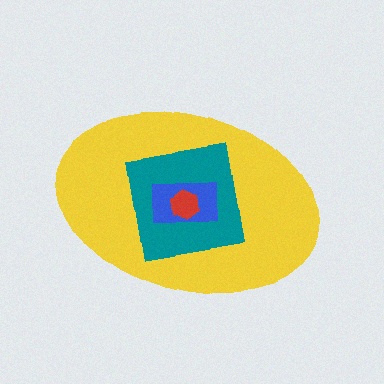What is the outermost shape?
The yellow ellipse.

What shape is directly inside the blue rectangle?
The red hexagon.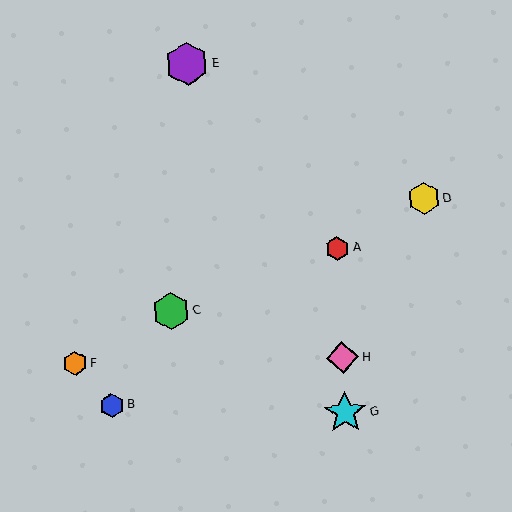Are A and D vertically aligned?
No, A is at x≈337 and D is at x≈424.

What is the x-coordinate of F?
Object F is at x≈75.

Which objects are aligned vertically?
Objects A, G, H are aligned vertically.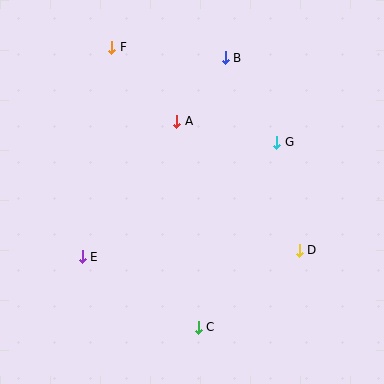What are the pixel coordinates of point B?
Point B is at (225, 58).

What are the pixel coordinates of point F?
Point F is at (112, 47).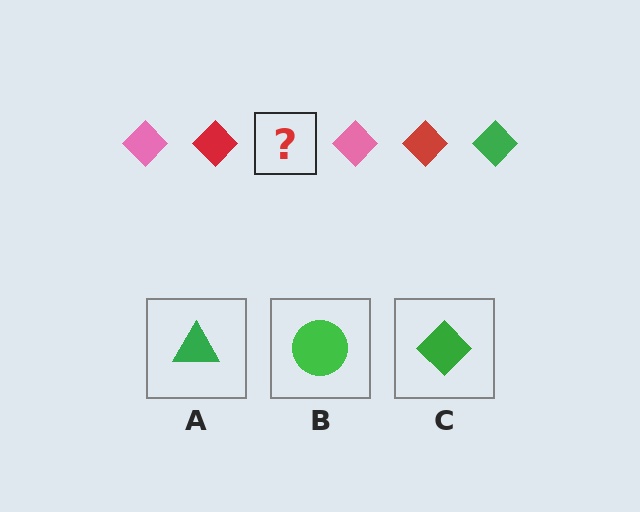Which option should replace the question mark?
Option C.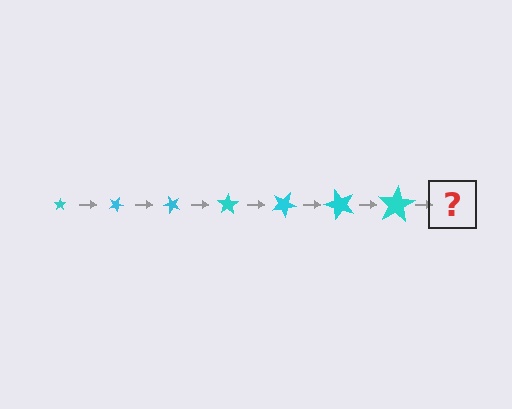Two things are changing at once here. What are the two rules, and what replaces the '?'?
The two rules are that the star grows larger each step and it rotates 25 degrees each step. The '?' should be a star, larger than the previous one and rotated 175 degrees from the start.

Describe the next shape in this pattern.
It should be a star, larger than the previous one and rotated 175 degrees from the start.